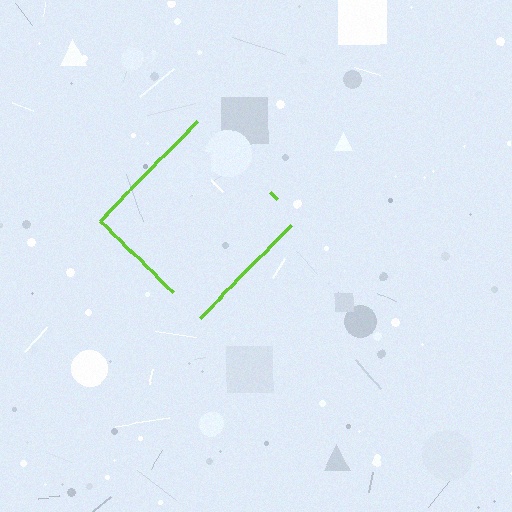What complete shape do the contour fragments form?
The contour fragments form a diamond.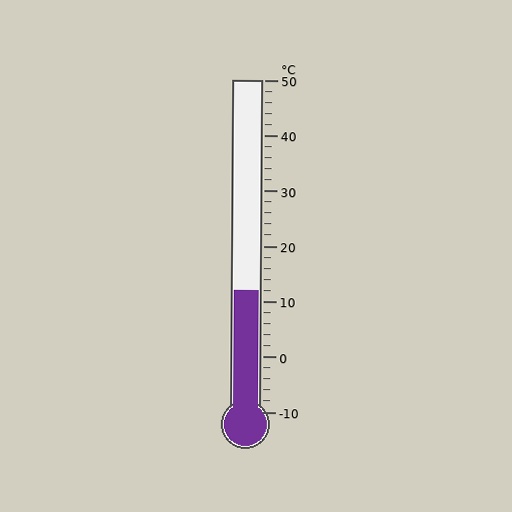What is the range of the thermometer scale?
The thermometer scale ranges from -10°C to 50°C.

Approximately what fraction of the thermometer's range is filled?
The thermometer is filled to approximately 35% of its range.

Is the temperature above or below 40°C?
The temperature is below 40°C.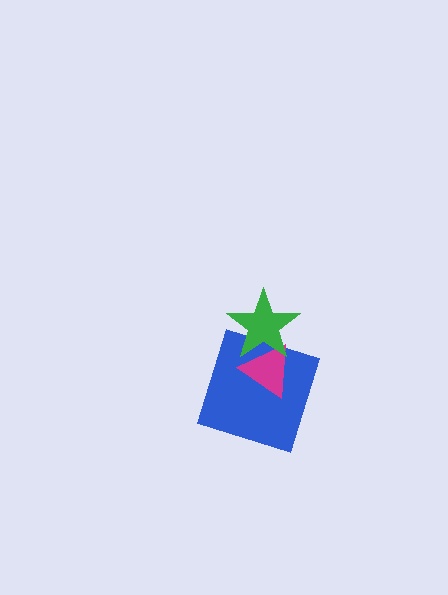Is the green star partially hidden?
No, no other shape covers it.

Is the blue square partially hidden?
Yes, it is partially covered by another shape.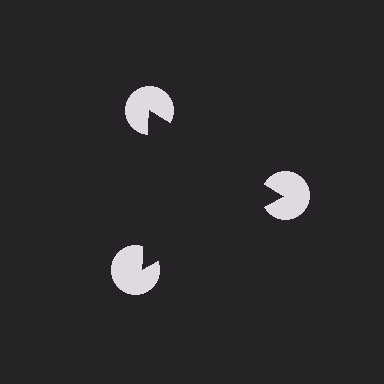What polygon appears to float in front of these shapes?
An illusory triangle — its edges are inferred from the aligned wedge cuts in the pac-man discs, not physically drawn.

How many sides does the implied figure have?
3 sides.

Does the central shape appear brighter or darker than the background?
It typically appears slightly darker than the background, even though no actual brightness change is drawn.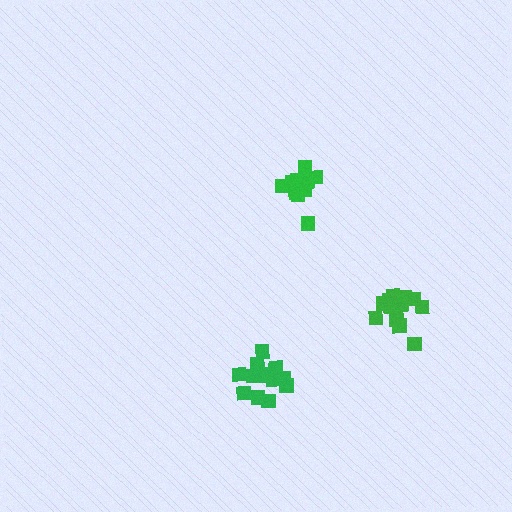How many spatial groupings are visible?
There are 3 spatial groupings.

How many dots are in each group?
Group 1: 15 dots, Group 2: 12 dots, Group 3: 14 dots (41 total).